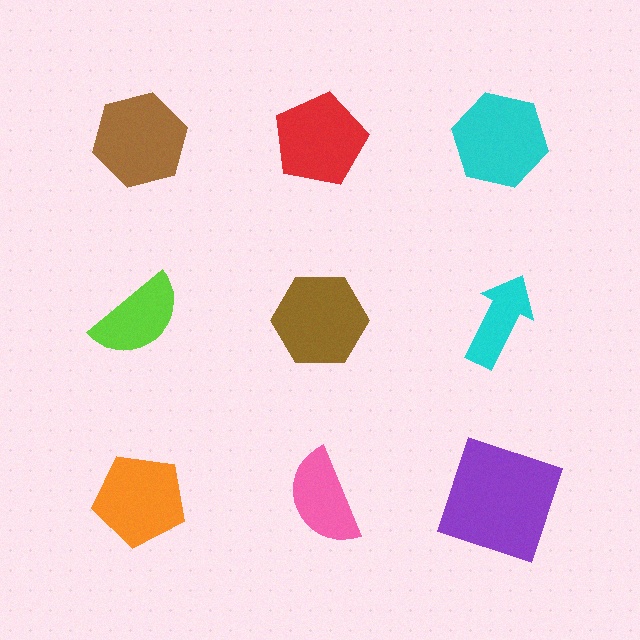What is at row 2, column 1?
A lime semicircle.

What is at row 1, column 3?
A cyan hexagon.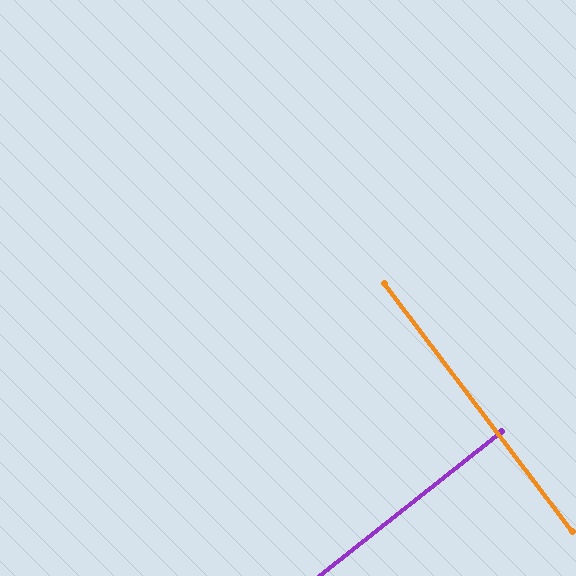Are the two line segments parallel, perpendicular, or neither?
Perpendicular — they meet at approximately 89°.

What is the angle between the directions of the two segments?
Approximately 89 degrees.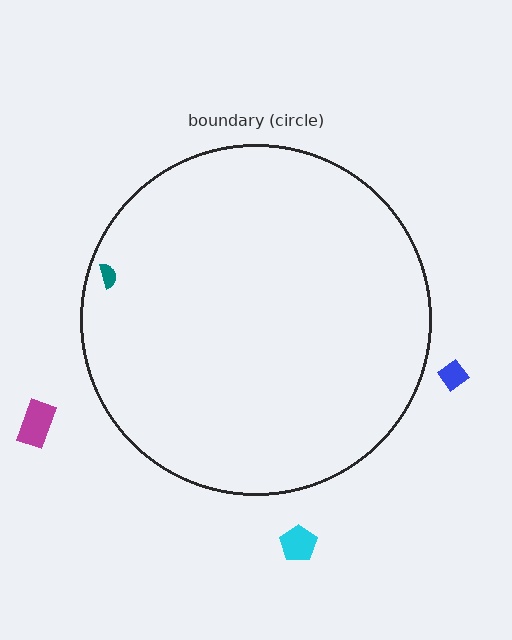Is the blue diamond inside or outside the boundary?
Outside.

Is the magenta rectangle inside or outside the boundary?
Outside.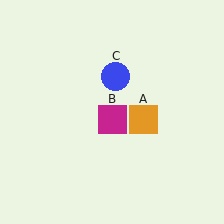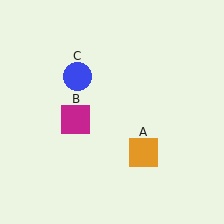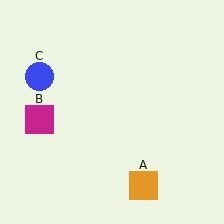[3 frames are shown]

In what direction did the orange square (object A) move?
The orange square (object A) moved down.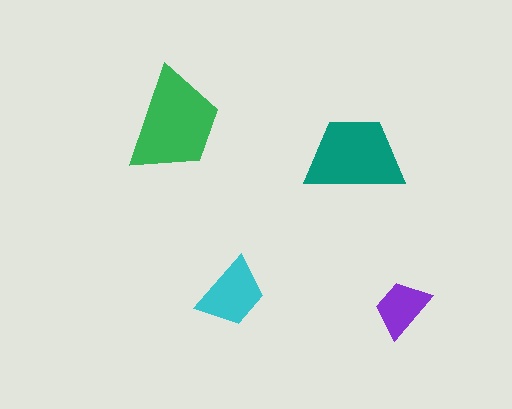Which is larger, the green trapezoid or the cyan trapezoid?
The green one.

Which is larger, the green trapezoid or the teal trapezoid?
The green one.